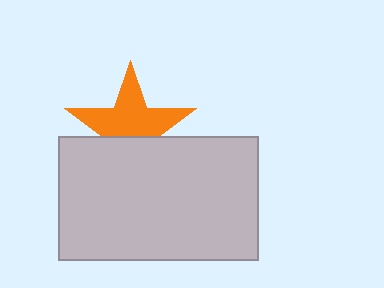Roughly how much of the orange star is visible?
About half of it is visible (roughly 61%).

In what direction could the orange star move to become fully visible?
The orange star could move up. That would shift it out from behind the light gray rectangle entirely.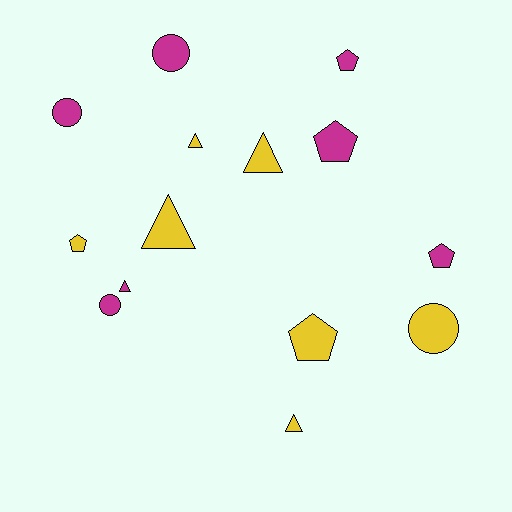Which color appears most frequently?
Yellow, with 7 objects.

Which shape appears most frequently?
Triangle, with 5 objects.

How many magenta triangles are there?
There is 1 magenta triangle.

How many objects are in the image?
There are 14 objects.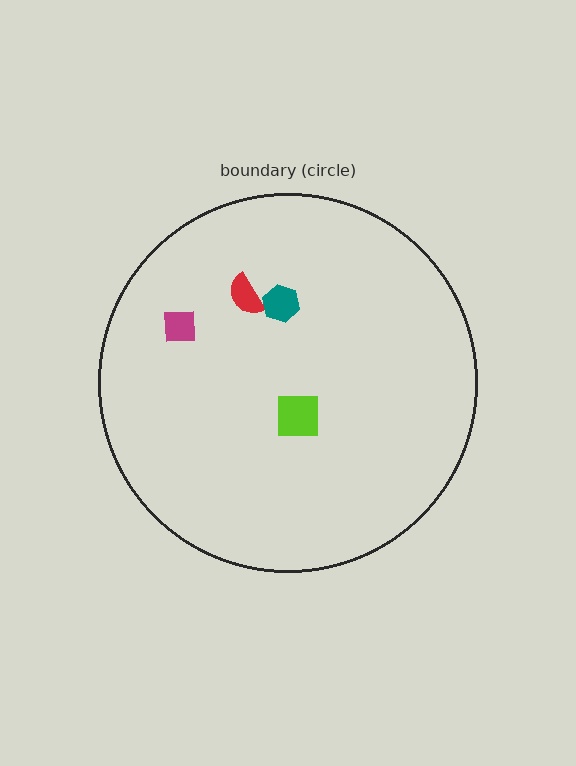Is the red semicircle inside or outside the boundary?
Inside.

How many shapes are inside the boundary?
4 inside, 0 outside.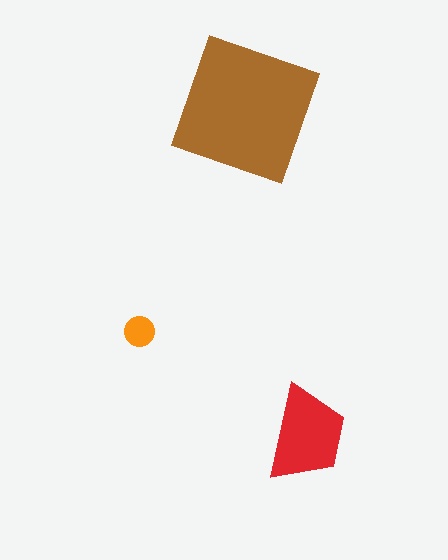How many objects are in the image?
There are 3 objects in the image.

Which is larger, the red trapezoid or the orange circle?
The red trapezoid.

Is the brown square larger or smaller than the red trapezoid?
Larger.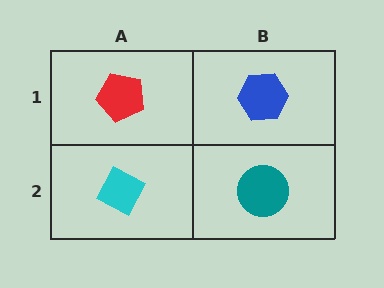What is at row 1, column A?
A red pentagon.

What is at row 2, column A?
A cyan diamond.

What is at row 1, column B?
A blue hexagon.